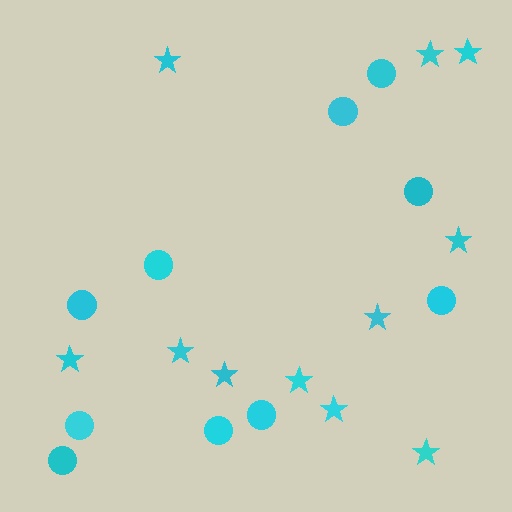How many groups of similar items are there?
There are 2 groups: one group of circles (10) and one group of stars (11).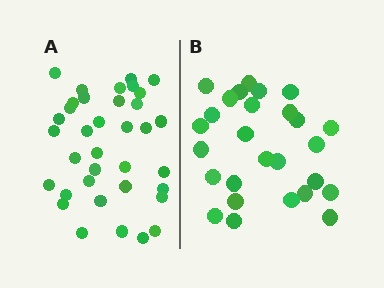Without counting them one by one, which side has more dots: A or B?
Region A (the left region) has more dots.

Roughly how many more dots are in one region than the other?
Region A has roughly 8 or so more dots than region B.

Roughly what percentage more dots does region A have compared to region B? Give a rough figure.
About 35% more.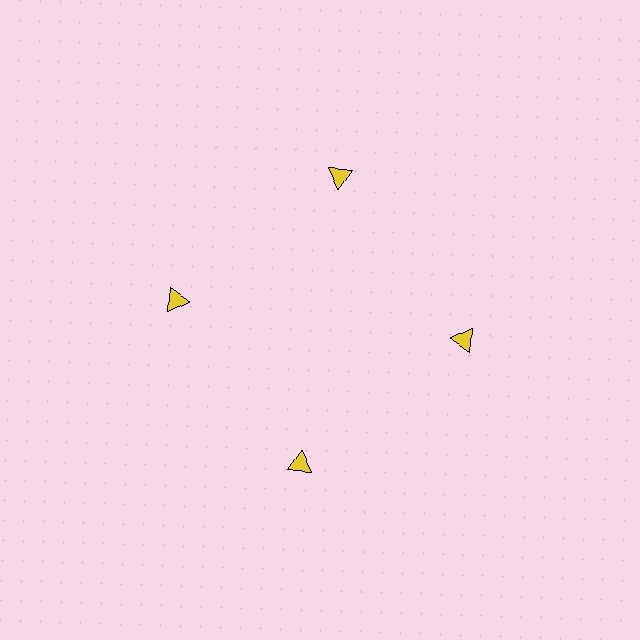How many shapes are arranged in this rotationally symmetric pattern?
There are 4 shapes, arranged in 4 groups of 1.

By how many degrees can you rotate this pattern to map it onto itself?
The pattern maps onto itself every 90 degrees of rotation.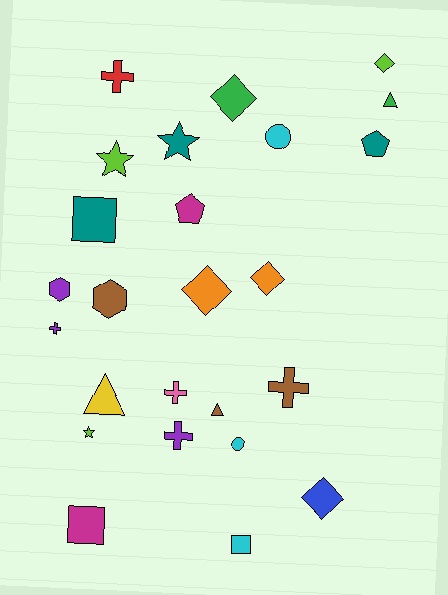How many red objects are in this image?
There is 1 red object.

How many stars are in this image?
There are 3 stars.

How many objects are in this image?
There are 25 objects.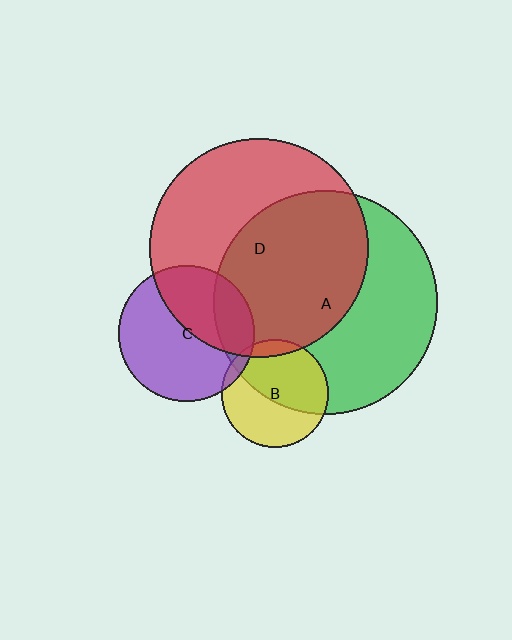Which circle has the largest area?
Circle A (green).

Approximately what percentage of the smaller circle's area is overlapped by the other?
Approximately 20%.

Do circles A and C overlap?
Yes.